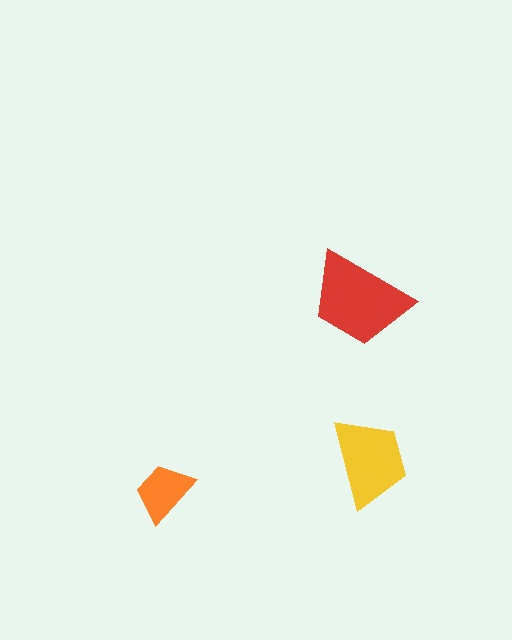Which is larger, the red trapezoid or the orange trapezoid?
The red one.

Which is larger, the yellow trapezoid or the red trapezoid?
The red one.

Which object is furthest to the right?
The yellow trapezoid is rightmost.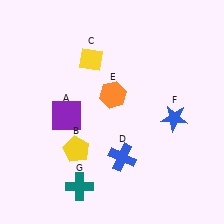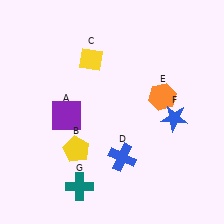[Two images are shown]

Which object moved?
The orange hexagon (E) moved right.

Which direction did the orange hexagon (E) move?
The orange hexagon (E) moved right.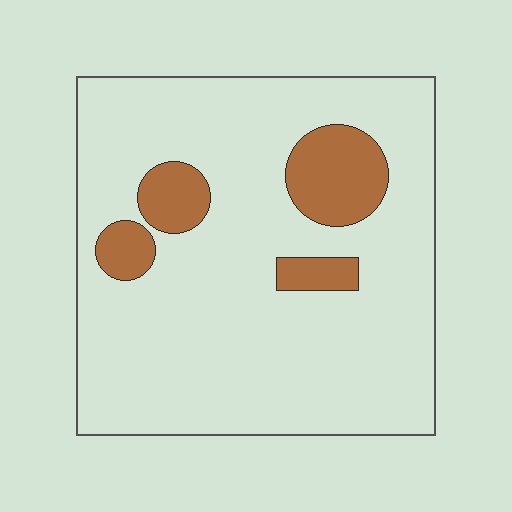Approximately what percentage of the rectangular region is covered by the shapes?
Approximately 15%.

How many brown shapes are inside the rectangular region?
4.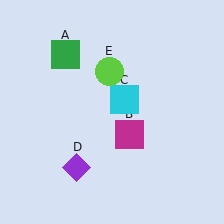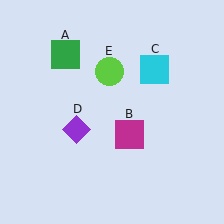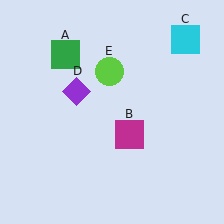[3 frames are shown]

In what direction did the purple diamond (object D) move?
The purple diamond (object D) moved up.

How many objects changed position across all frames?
2 objects changed position: cyan square (object C), purple diamond (object D).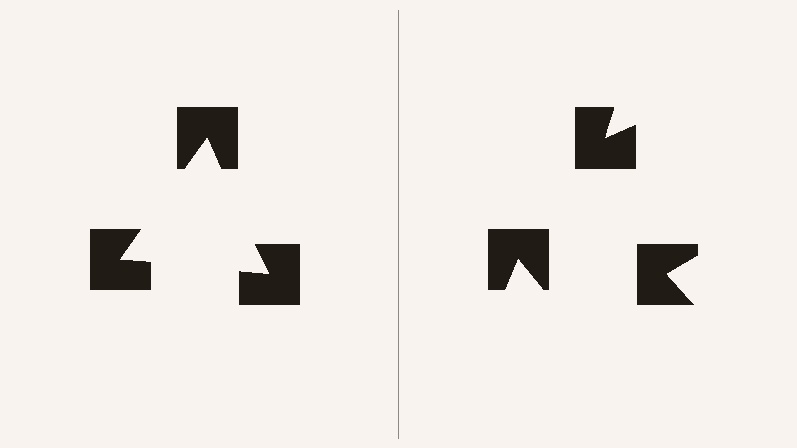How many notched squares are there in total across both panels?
6 — 3 on each side.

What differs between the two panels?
The notched squares are positioned identically on both sides; only the wedge orientations differ. On the left they align to a triangle; on the right they are misaligned.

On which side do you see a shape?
An illusory triangle appears on the left side. On the right side the wedge cuts are rotated, so no coherent shape forms.